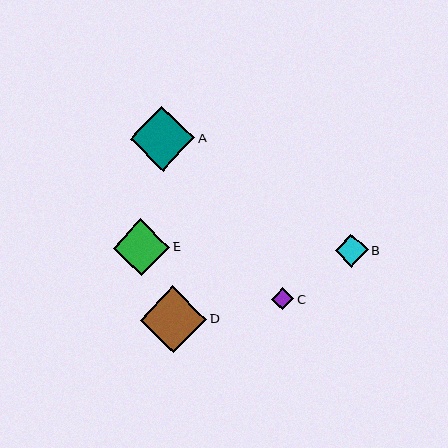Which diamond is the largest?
Diamond D is the largest with a size of approximately 66 pixels.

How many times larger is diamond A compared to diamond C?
Diamond A is approximately 2.8 times the size of diamond C.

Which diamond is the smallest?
Diamond C is the smallest with a size of approximately 23 pixels.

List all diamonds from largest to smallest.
From largest to smallest: D, A, E, B, C.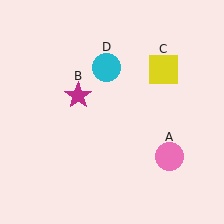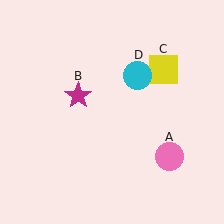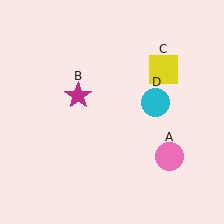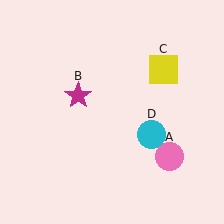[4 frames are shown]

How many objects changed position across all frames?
1 object changed position: cyan circle (object D).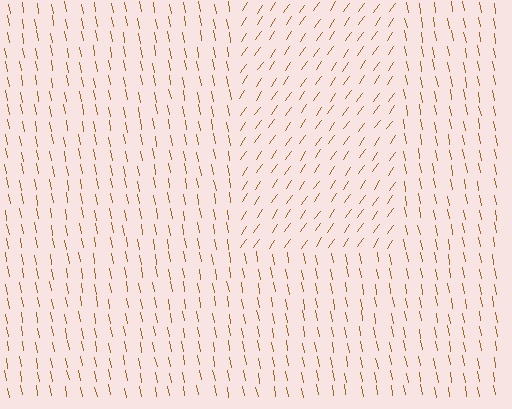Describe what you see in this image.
The image is filled with small brown line segments. A rectangle region in the image has lines oriented differently from the surrounding lines, creating a visible texture boundary.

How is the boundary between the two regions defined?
The boundary is defined purely by a change in line orientation (approximately 45 degrees difference). All lines are the same color and thickness.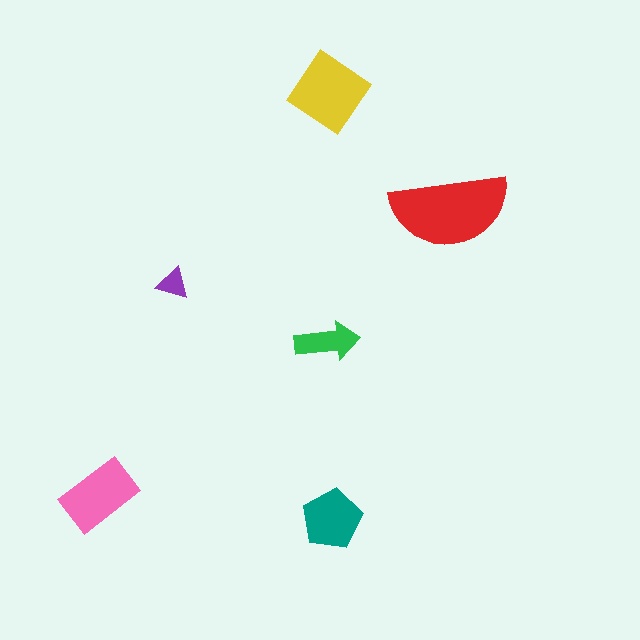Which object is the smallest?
The purple triangle.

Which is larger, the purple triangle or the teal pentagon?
The teal pentagon.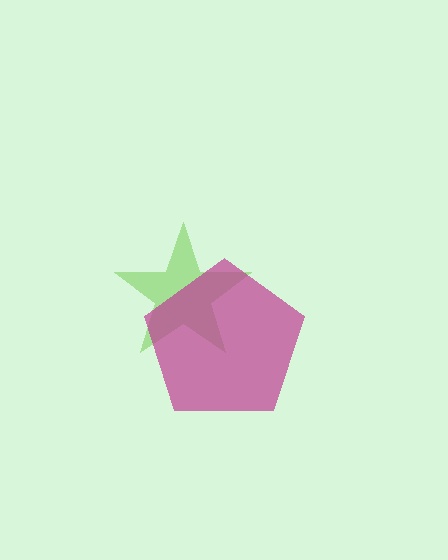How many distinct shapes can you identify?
There are 2 distinct shapes: a lime star, a magenta pentagon.